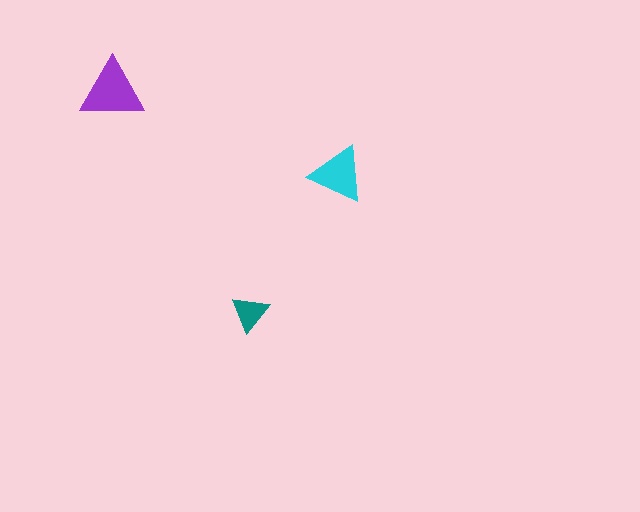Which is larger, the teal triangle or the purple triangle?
The purple one.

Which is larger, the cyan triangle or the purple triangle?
The purple one.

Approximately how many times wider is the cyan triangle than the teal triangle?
About 1.5 times wider.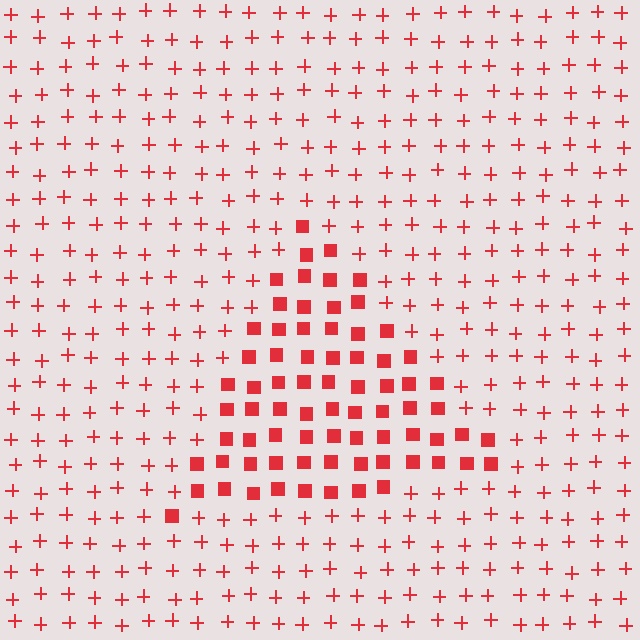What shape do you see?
I see a triangle.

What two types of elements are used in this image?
The image uses squares inside the triangle region and plus signs outside it.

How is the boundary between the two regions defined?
The boundary is defined by a change in element shape: squares inside vs. plus signs outside. All elements share the same color and spacing.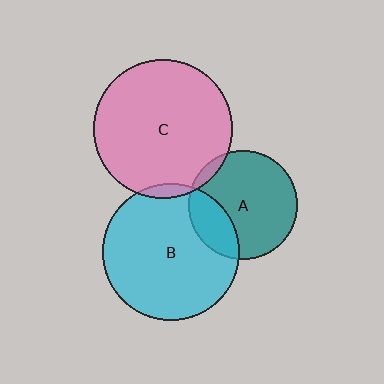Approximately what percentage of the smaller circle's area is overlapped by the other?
Approximately 5%.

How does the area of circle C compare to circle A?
Approximately 1.6 times.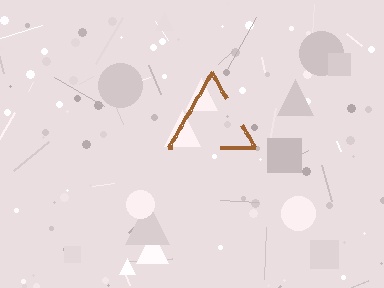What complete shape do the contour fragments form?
The contour fragments form a triangle.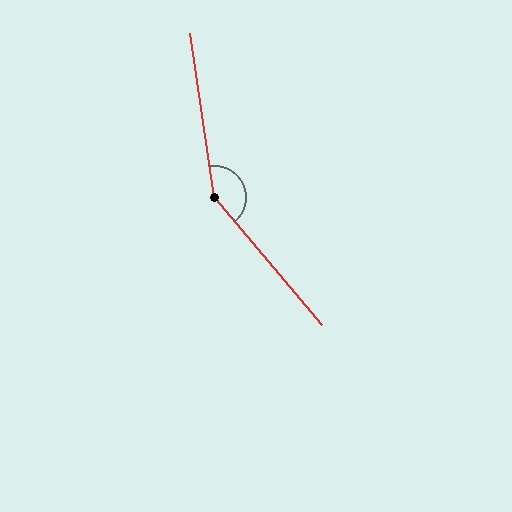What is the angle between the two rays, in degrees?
Approximately 148 degrees.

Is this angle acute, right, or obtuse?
It is obtuse.